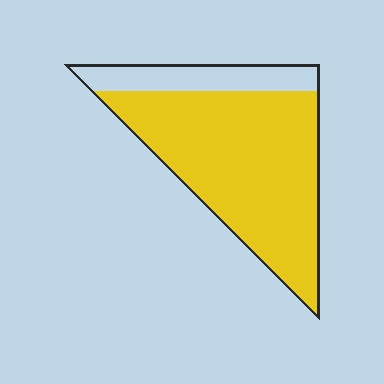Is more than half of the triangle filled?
Yes.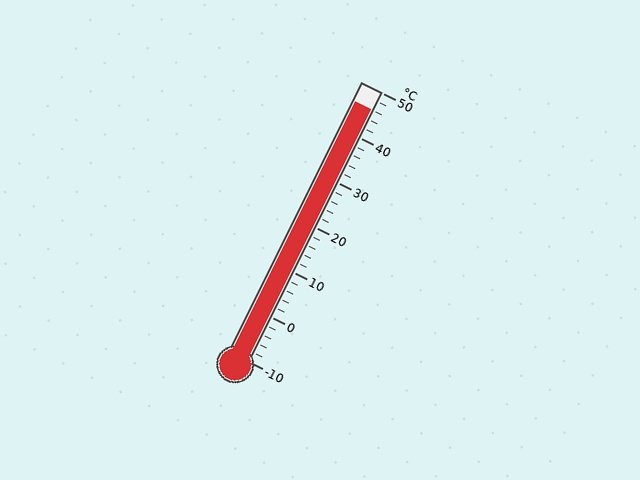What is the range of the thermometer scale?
The thermometer scale ranges from -10°C to 50°C.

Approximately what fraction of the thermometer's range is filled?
The thermometer is filled to approximately 95% of its range.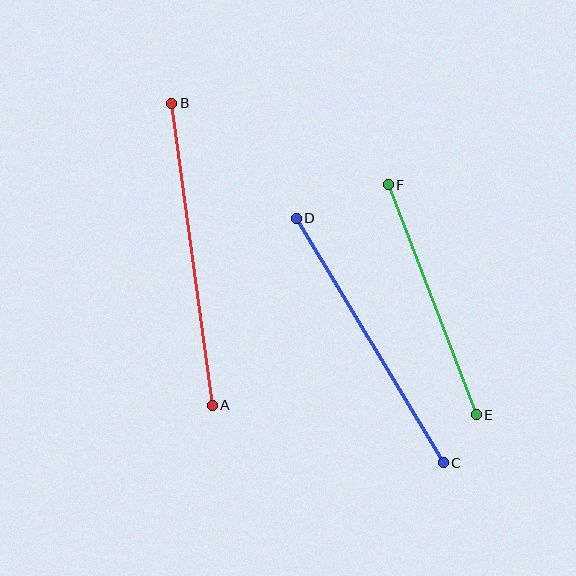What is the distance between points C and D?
The distance is approximately 285 pixels.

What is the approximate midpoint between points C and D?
The midpoint is at approximately (370, 341) pixels.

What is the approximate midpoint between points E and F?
The midpoint is at approximately (432, 300) pixels.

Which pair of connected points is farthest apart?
Points A and B are farthest apart.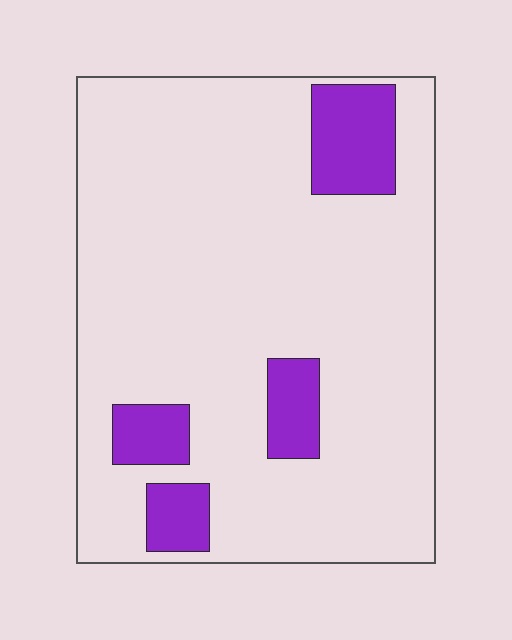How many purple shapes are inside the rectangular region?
4.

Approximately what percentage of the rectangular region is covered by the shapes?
Approximately 15%.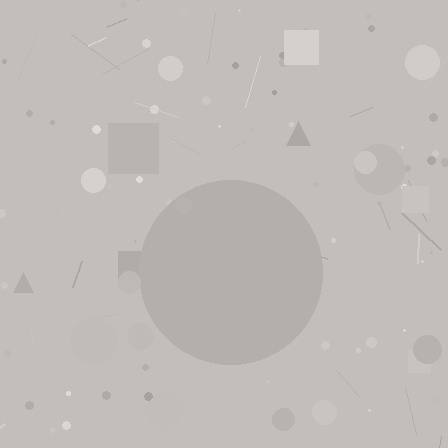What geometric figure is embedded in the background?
A circle is embedded in the background.